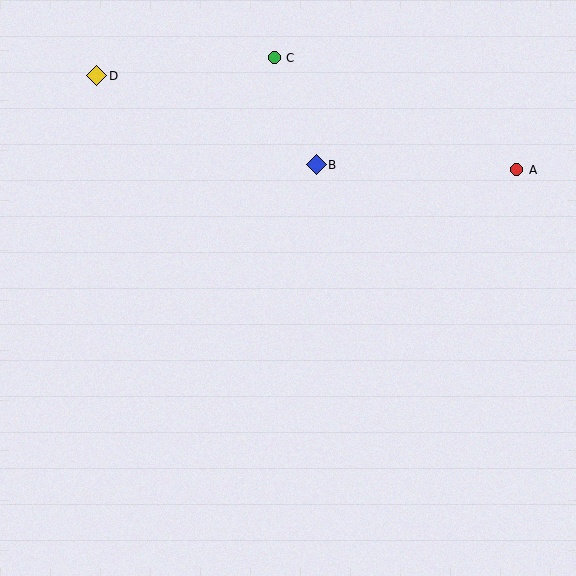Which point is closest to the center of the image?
Point B at (316, 165) is closest to the center.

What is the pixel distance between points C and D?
The distance between C and D is 179 pixels.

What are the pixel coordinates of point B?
Point B is at (316, 165).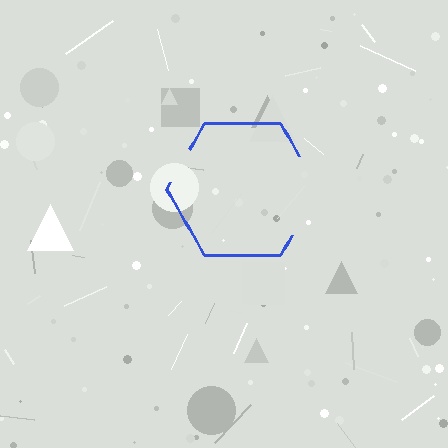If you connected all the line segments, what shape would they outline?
They would outline a hexagon.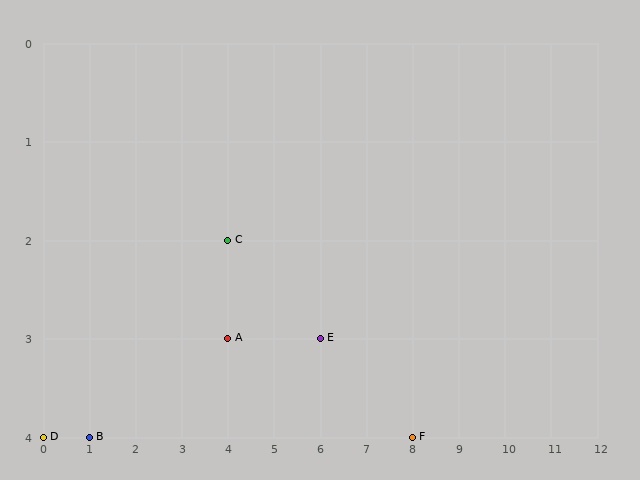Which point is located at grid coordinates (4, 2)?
Point C is at (4, 2).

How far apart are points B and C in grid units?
Points B and C are 3 columns and 2 rows apart (about 3.6 grid units diagonally).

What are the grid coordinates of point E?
Point E is at grid coordinates (6, 3).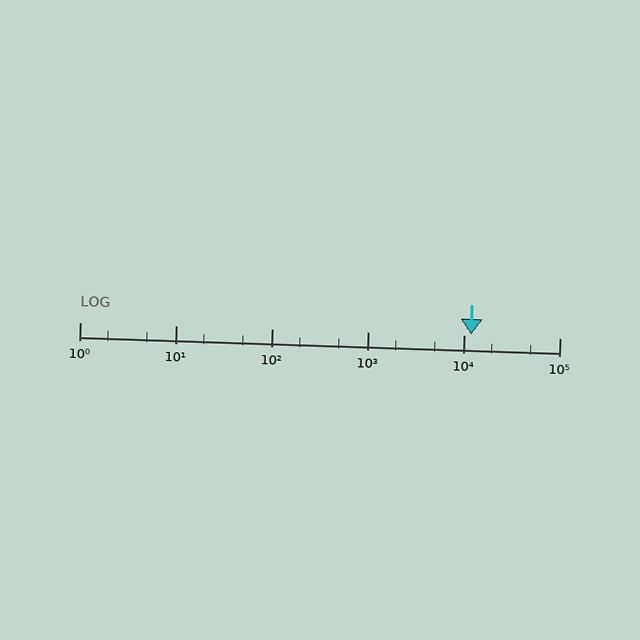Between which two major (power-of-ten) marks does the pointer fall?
The pointer is between 10000 and 100000.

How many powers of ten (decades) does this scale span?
The scale spans 5 decades, from 1 to 100000.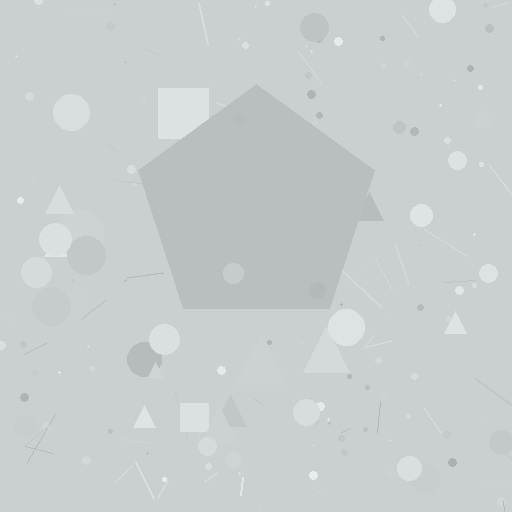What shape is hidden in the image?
A pentagon is hidden in the image.